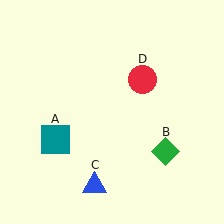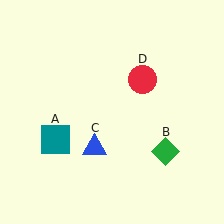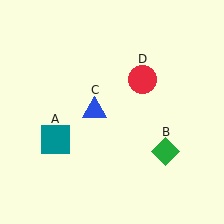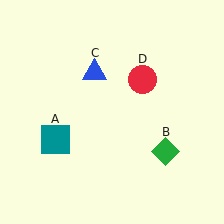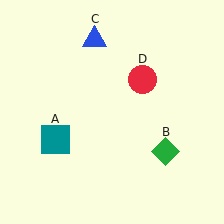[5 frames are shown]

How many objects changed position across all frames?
1 object changed position: blue triangle (object C).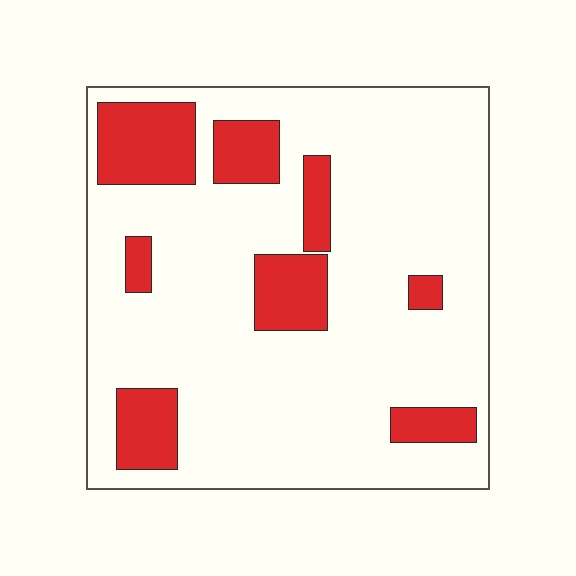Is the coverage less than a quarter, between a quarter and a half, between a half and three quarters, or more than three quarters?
Less than a quarter.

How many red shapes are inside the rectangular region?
8.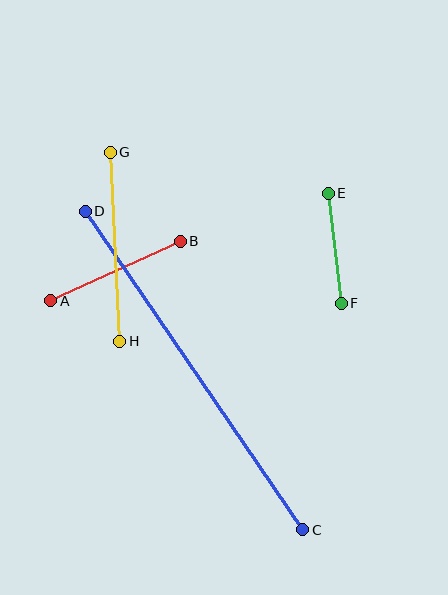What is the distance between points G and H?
The distance is approximately 189 pixels.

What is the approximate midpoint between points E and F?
The midpoint is at approximately (335, 248) pixels.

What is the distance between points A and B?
The distance is approximately 142 pixels.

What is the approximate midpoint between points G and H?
The midpoint is at approximately (115, 247) pixels.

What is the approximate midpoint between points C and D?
The midpoint is at approximately (194, 370) pixels.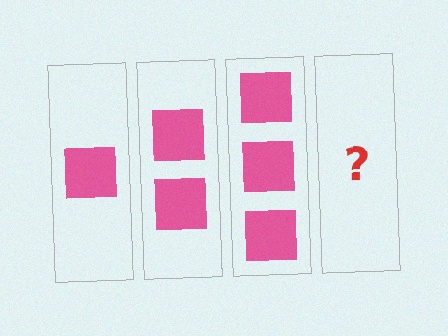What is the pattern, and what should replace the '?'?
The pattern is that each step adds one more square. The '?' should be 4 squares.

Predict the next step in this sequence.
The next step is 4 squares.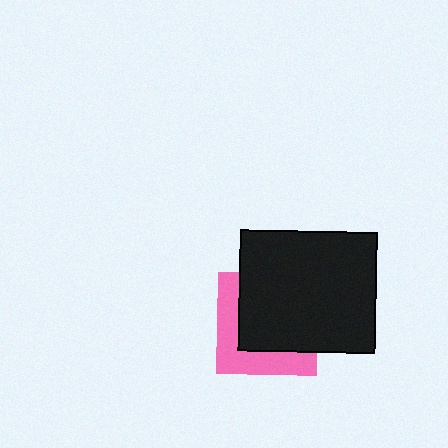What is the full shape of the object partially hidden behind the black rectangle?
The partially hidden object is a pink square.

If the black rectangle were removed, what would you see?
You would see the complete pink square.